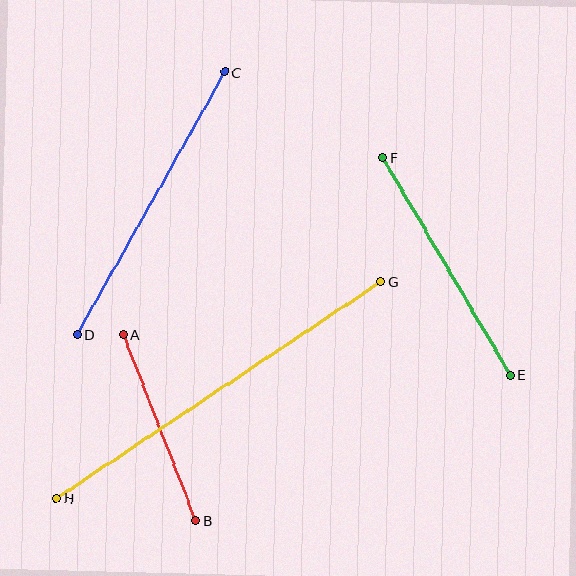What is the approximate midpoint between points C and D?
The midpoint is at approximately (151, 203) pixels.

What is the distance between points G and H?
The distance is approximately 391 pixels.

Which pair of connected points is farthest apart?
Points G and H are farthest apart.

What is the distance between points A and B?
The distance is approximately 200 pixels.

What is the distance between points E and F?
The distance is approximately 252 pixels.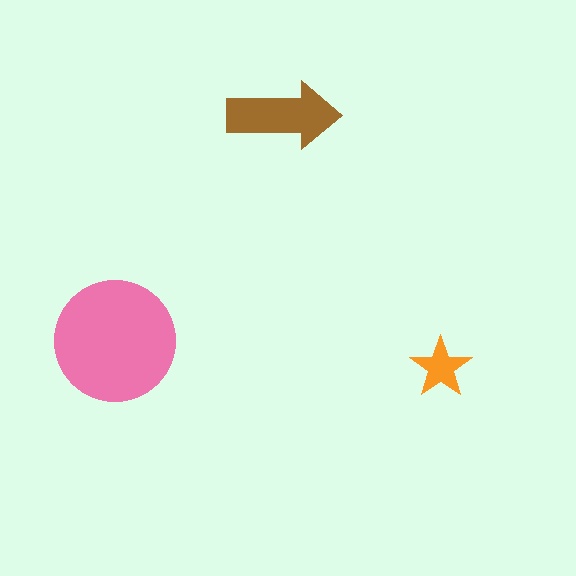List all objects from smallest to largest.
The orange star, the brown arrow, the pink circle.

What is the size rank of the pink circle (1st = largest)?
1st.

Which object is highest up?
The brown arrow is topmost.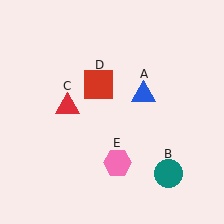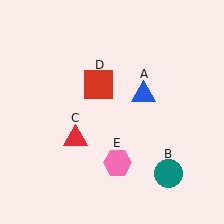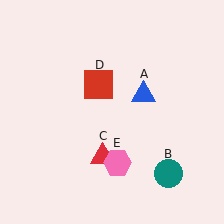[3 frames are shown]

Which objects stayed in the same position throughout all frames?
Blue triangle (object A) and teal circle (object B) and red square (object D) and pink hexagon (object E) remained stationary.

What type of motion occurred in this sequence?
The red triangle (object C) rotated counterclockwise around the center of the scene.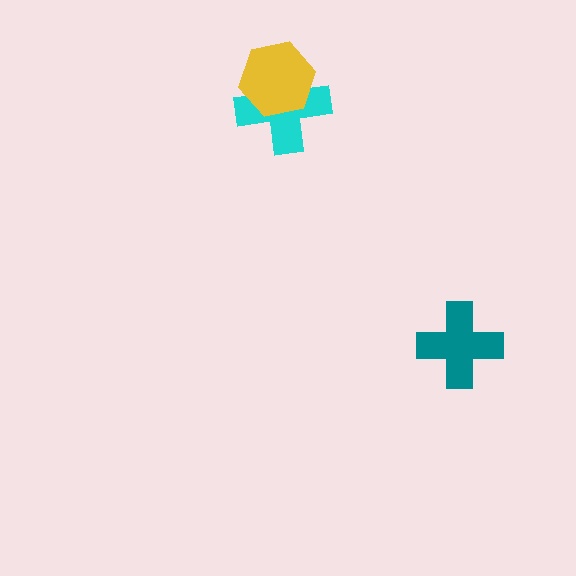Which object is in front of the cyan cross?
The yellow hexagon is in front of the cyan cross.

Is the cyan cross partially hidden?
Yes, it is partially covered by another shape.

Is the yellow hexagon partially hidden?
No, no other shape covers it.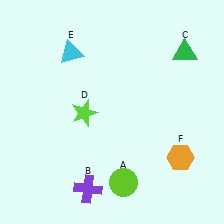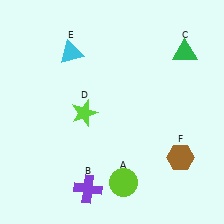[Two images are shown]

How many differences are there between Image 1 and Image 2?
There is 1 difference between the two images.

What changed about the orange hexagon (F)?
In Image 1, F is orange. In Image 2, it changed to brown.